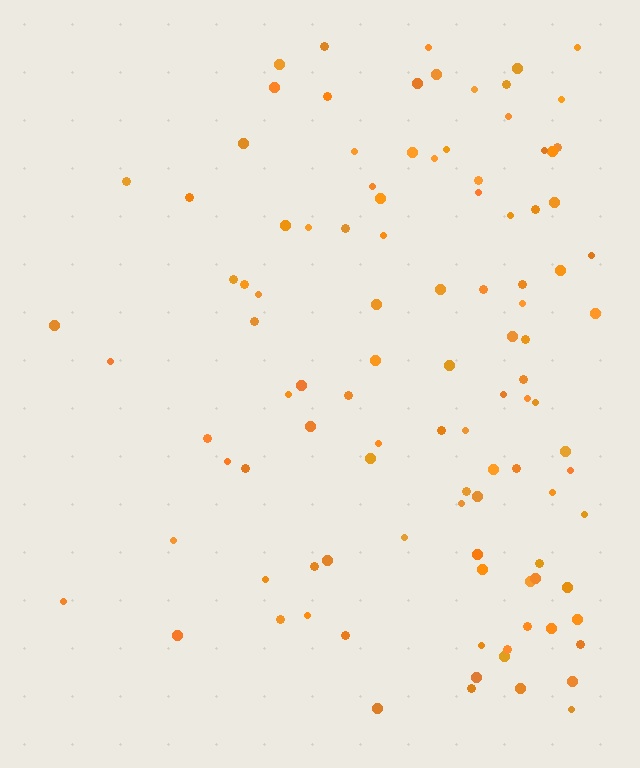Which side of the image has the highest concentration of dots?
The right.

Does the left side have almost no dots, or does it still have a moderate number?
Still a moderate number, just noticeably fewer than the right.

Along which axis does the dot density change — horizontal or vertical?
Horizontal.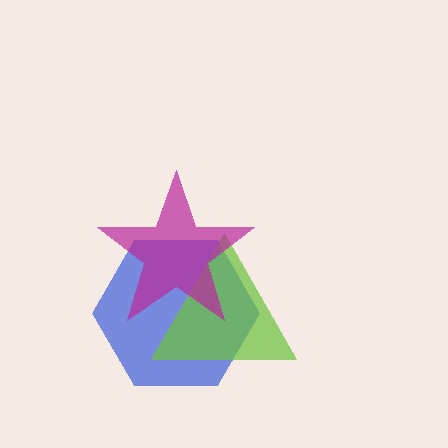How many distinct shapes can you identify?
There are 3 distinct shapes: a blue hexagon, a lime triangle, a magenta star.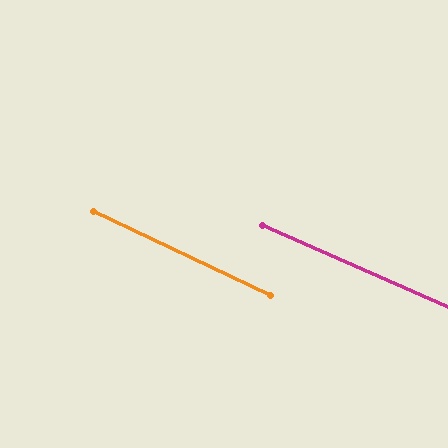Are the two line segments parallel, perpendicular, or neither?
Parallel — their directions differ by only 1.3°.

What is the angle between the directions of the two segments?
Approximately 1 degree.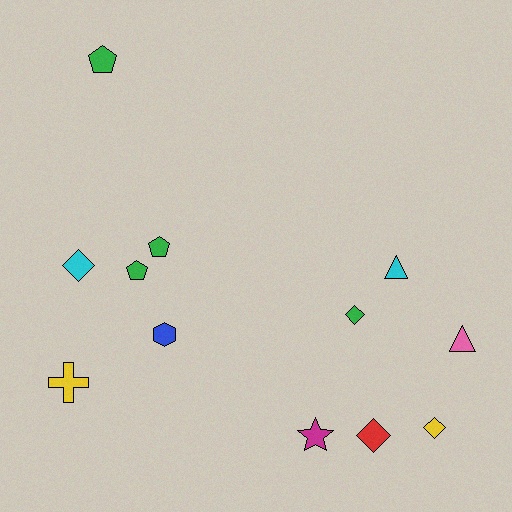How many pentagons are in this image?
There are 3 pentagons.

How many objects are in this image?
There are 12 objects.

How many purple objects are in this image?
There are no purple objects.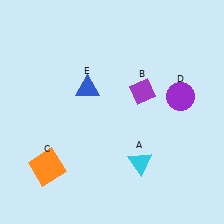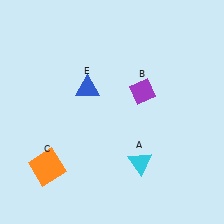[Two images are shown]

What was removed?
The purple circle (D) was removed in Image 2.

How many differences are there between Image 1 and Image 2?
There is 1 difference between the two images.